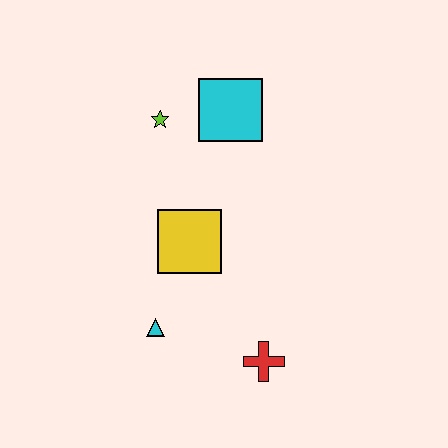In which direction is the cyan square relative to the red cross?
The cyan square is above the red cross.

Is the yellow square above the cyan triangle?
Yes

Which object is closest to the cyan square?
The lime star is closest to the cyan square.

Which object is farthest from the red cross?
The lime star is farthest from the red cross.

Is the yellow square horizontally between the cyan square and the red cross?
No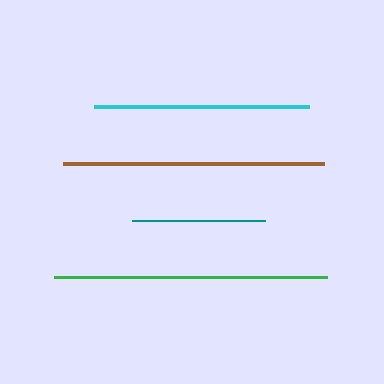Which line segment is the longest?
The green line is the longest at approximately 272 pixels.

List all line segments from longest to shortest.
From longest to shortest: green, brown, cyan, teal.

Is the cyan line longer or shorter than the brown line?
The brown line is longer than the cyan line.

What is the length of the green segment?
The green segment is approximately 272 pixels long.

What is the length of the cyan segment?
The cyan segment is approximately 215 pixels long.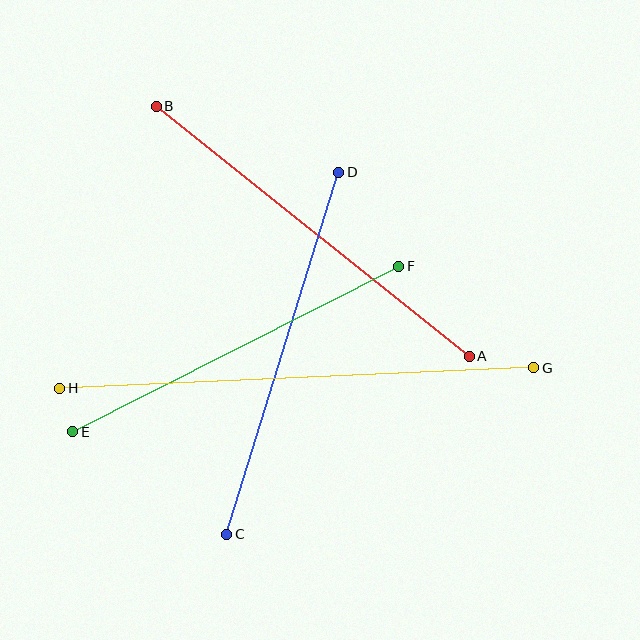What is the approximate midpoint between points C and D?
The midpoint is at approximately (283, 353) pixels.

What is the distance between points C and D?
The distance is approximately 379 pixels.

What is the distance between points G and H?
The distance is approximately 474 pixels.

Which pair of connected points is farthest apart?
Points G and H are farthest apart.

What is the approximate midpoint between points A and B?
The midpoint is at approximately (313, 231) pixels.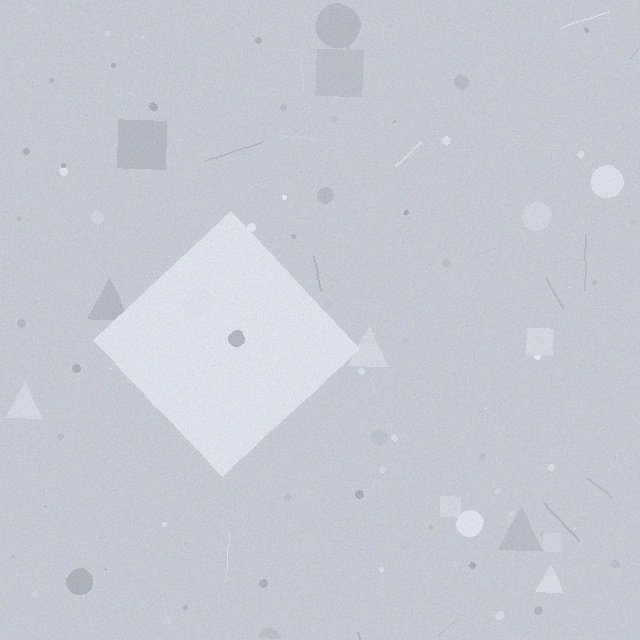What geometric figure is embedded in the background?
A diamond is embedded in the background.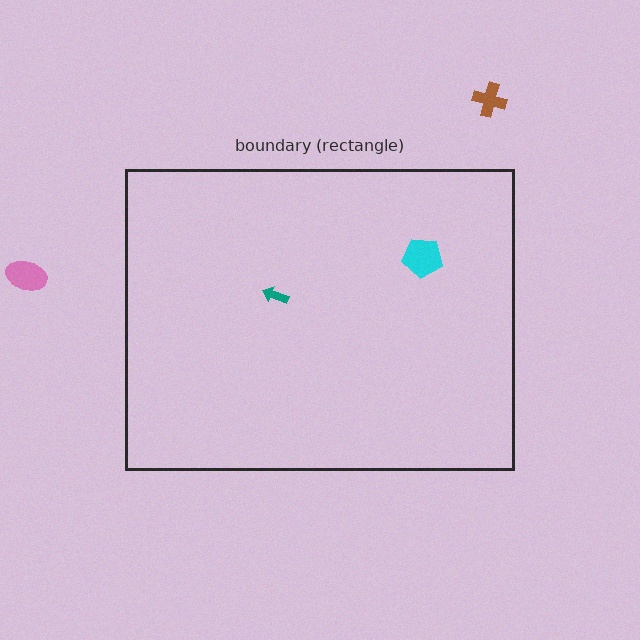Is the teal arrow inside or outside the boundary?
Inside.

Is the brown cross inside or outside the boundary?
Outside.